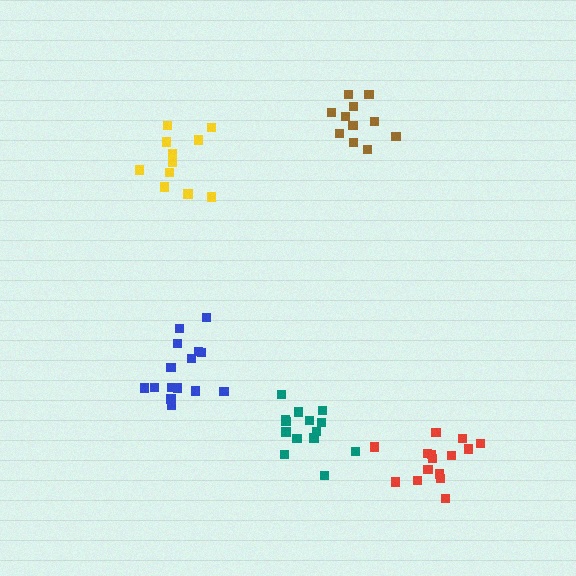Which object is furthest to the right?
The red cluster is rightmost.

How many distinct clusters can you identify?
There are 5 distinct clusters.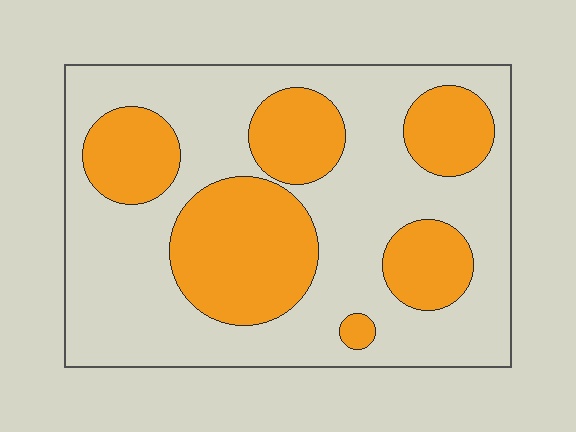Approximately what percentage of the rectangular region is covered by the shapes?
Approximately 35%.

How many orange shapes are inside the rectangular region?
6.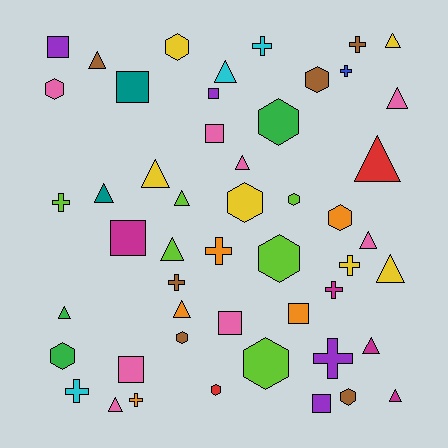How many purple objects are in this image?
There are 4 purple objects.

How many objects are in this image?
There are 50 objects.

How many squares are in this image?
There are 9 squares.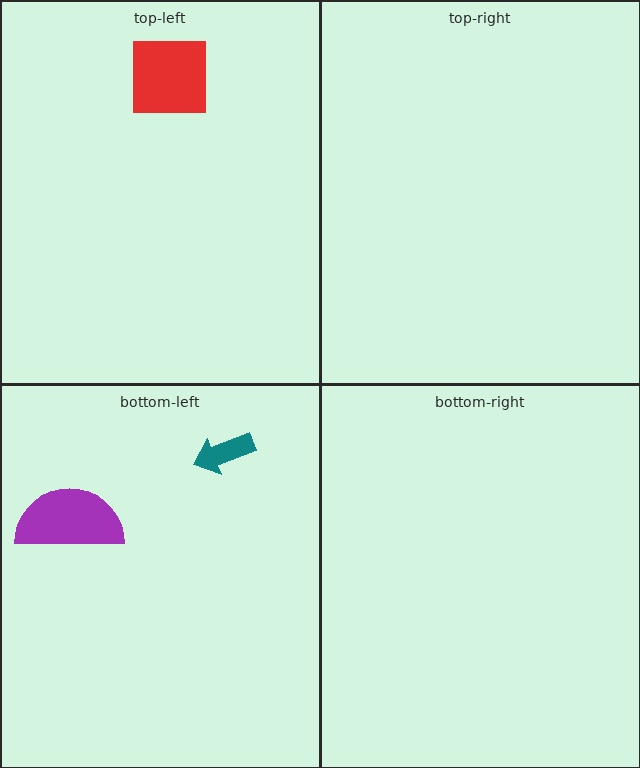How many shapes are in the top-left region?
1.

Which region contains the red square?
The top-left region.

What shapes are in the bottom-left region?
The teal arrow, the purple semicircle.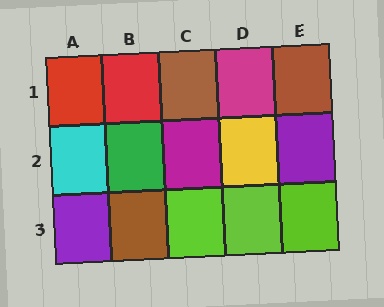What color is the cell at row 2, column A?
Cyan.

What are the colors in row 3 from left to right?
Purple, brown, lime, lime, lime.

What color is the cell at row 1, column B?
Red.